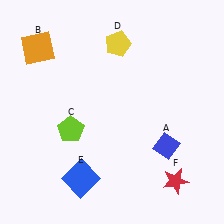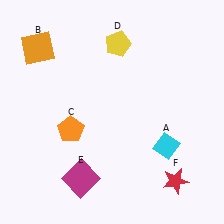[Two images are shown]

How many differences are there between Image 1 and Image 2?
There are 3 differences between the two images.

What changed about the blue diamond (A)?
In Image 1, A is blue. In Image 2, it changed to cyan.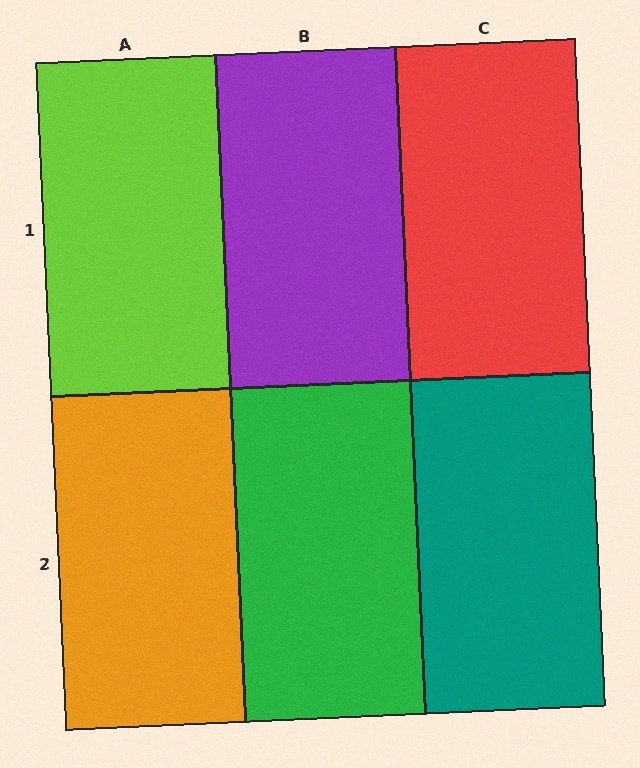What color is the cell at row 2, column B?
Green.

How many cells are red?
1 cell is red.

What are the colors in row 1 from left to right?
Lime, purple, red.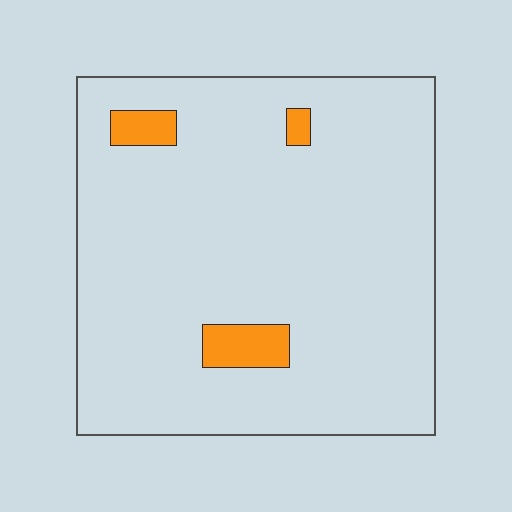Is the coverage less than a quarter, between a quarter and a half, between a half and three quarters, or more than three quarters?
Less than a quarter.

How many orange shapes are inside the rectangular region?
3.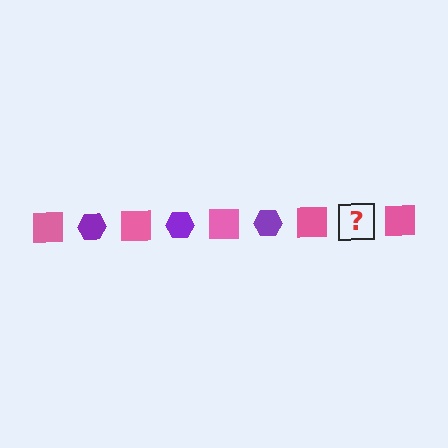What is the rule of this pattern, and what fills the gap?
The rule is that the pattern alternates between pink square and purple hexagon. The gap should be filled with a purple hexagon.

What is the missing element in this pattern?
The missing element is a purple hexagon.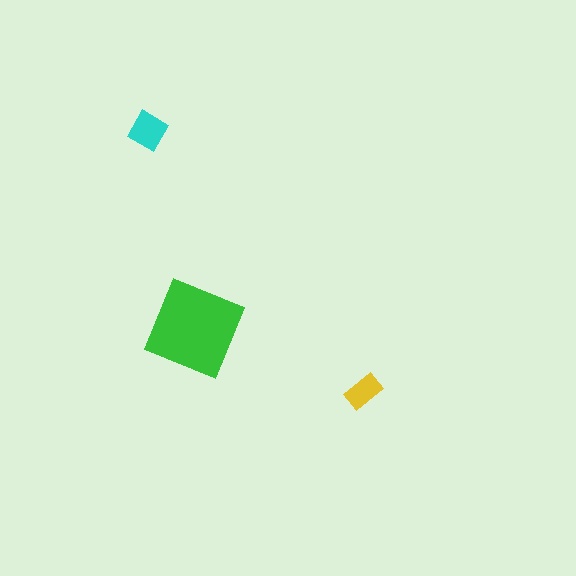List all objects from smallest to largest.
The yellow rectangle, the cyan diamond, the green diamond.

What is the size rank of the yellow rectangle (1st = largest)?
3rd.